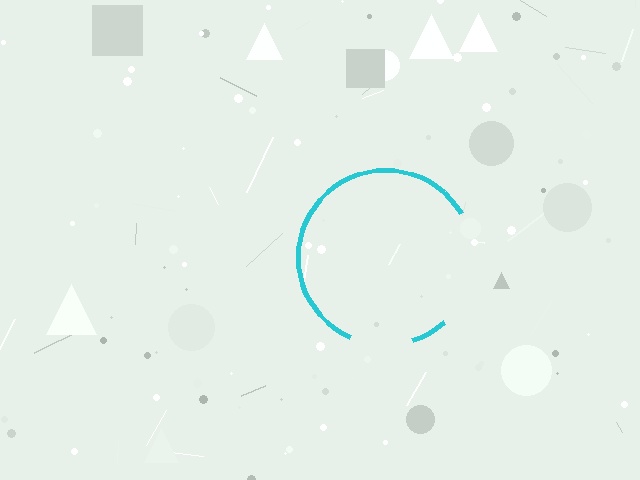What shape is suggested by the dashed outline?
The dashed outline suggests a circle.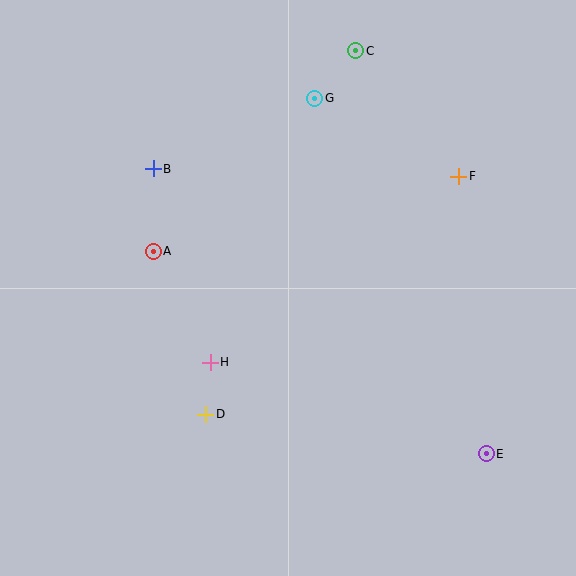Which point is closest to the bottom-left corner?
Point D is closest to the bottom-left corner.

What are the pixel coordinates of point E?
Point E is at (486, 454).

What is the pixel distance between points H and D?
The distance between H and D is 52 pixels.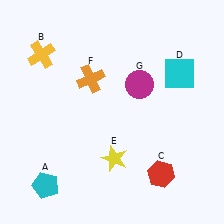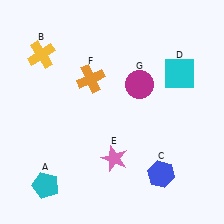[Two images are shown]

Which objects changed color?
C changed from red to blue. E changed from yellow to pink.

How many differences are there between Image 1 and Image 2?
There are 2 differences between the two images.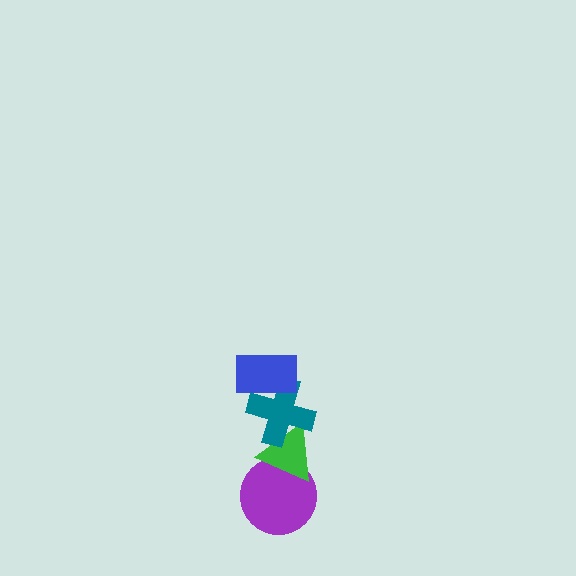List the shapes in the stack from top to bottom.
From top to bottom: the blue rectangle, the teal cross, the green triangle, the purple circle.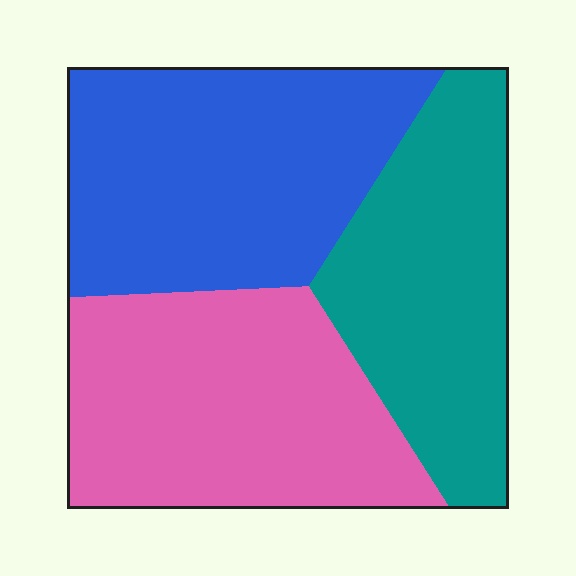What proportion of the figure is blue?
Blue covers 36% of the figure.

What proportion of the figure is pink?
Pink covers about 35% of the figure.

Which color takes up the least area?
Teal, at roughly 30%.